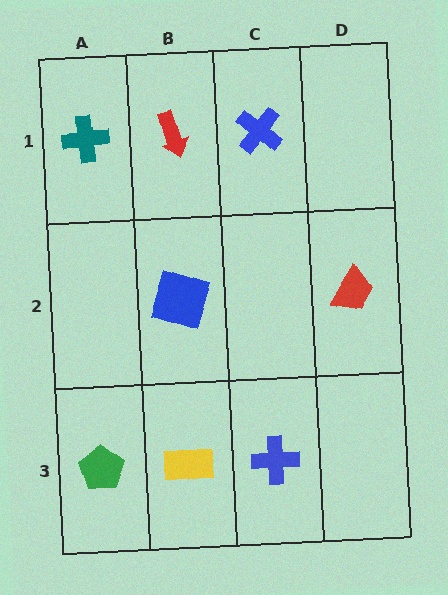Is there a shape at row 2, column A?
No, that cell is empty.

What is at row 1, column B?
A red arrow.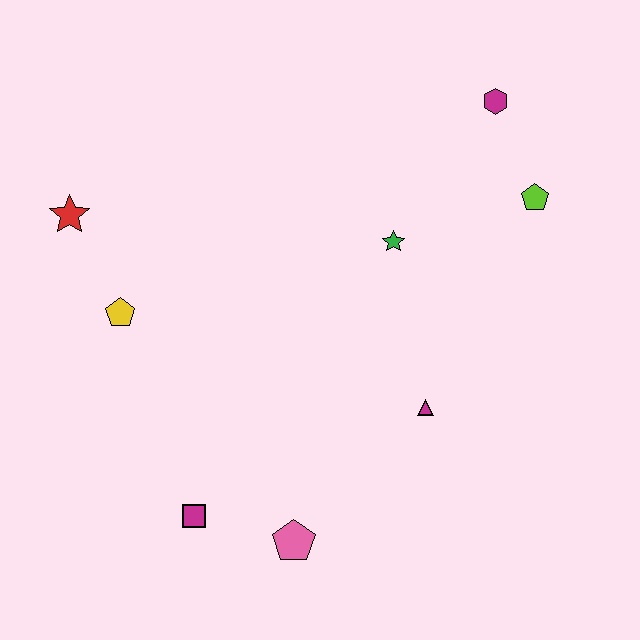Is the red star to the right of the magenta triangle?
No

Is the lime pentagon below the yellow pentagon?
No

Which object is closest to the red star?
The yellow pentagon is closest to the red star.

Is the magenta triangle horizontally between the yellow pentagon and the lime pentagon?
Yes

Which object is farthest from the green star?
The magenta square is farthest from the green star.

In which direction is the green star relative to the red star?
The green star is to the right of the red star.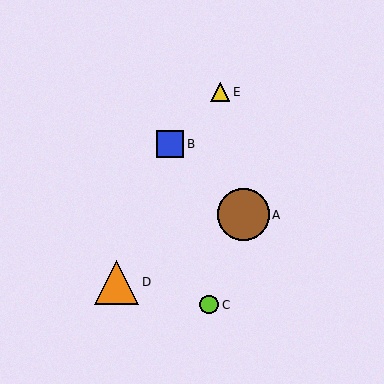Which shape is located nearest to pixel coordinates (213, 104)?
The yellow triangle (labeled E) at (220, 92) is nearest to that location.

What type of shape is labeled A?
Shape A is a brown circle.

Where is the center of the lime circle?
The center of the lime circle is at (209, 305).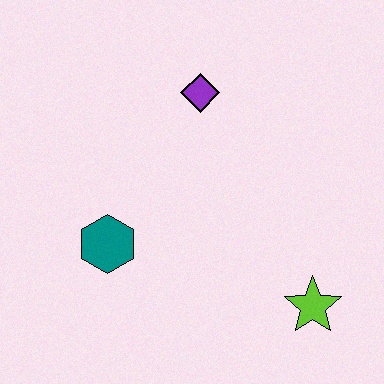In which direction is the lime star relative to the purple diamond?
The lime star is below the purple diamond.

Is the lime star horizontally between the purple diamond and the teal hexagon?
No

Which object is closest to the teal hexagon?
The purple diamond is closest to the teal hexagon.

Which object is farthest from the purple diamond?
The lime star is farthest from the purple diamond.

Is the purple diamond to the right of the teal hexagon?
Yes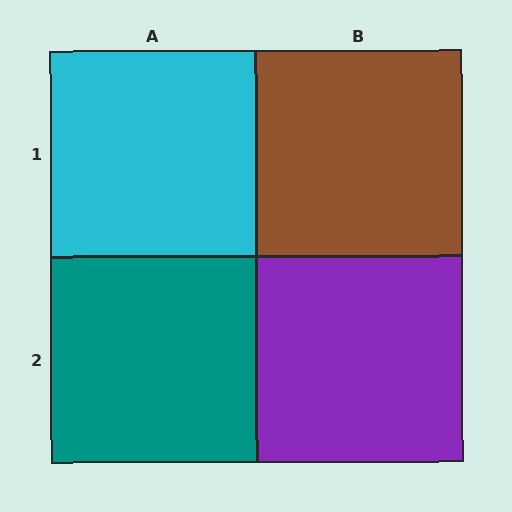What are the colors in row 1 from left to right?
Cyan, brown.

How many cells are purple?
1 cell is purple.